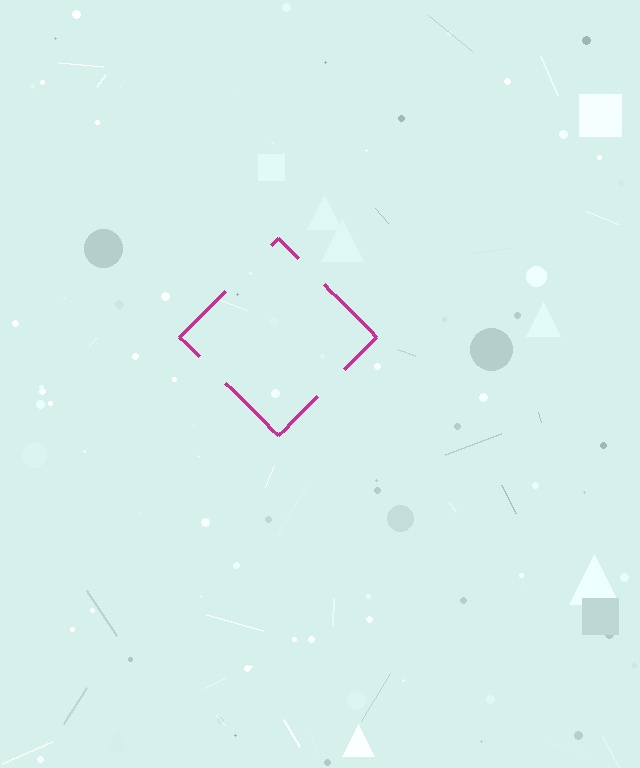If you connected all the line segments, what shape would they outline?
They would outline a diamond.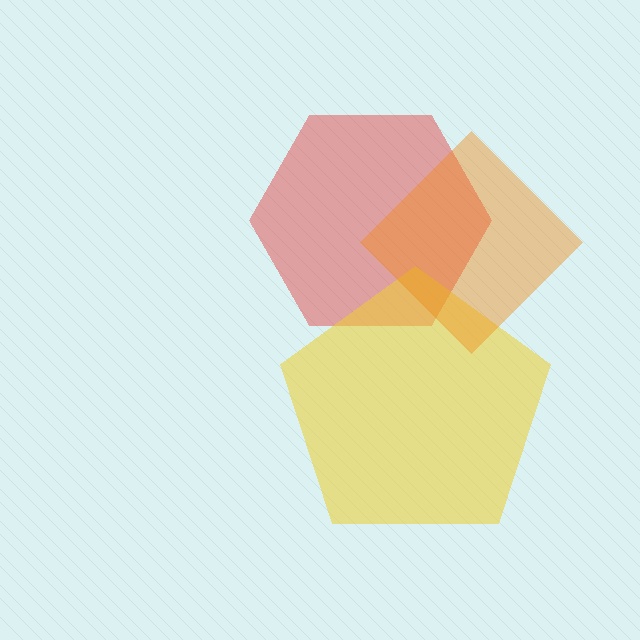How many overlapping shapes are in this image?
There are 3 overlapping shapes in the image.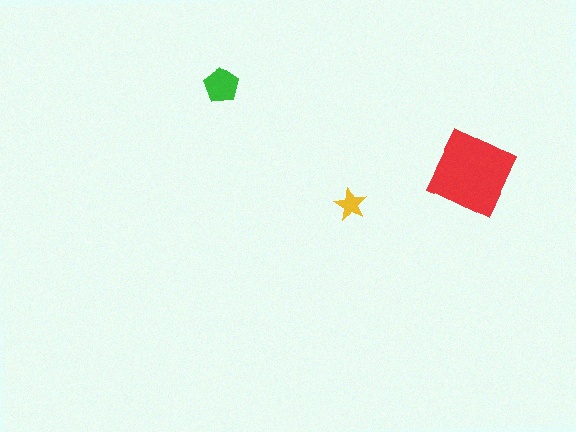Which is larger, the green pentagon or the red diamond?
The red diamond.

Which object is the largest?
The red diamond.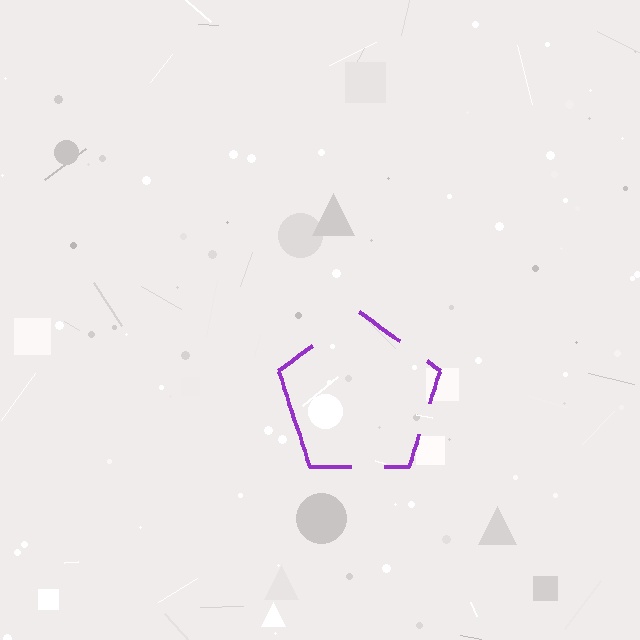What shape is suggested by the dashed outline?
The dashed outline suggests a pentagon.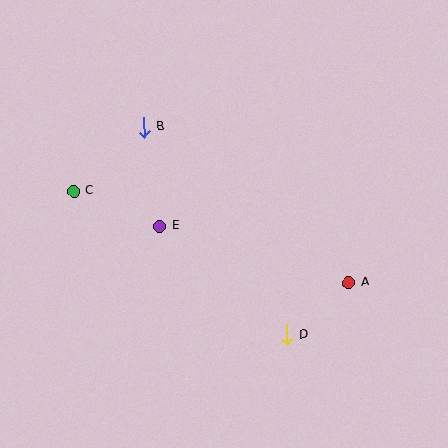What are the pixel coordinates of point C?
Point C is at (74, 191).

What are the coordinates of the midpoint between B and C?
The midpoint between B and C is at (109, 159).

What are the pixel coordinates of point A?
Point A is at (348, 282).